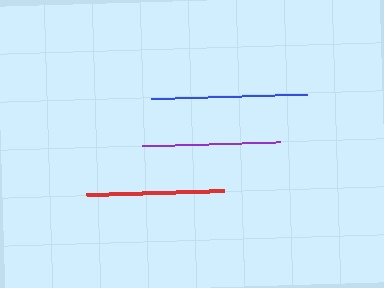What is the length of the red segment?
The red segment is approximately 138 pixels long.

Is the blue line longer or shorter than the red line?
The blue line is longer than the red line.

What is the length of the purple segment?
The purple segment is approximately 138 pixels long.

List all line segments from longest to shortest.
From longest to shortest: blue, red, purple.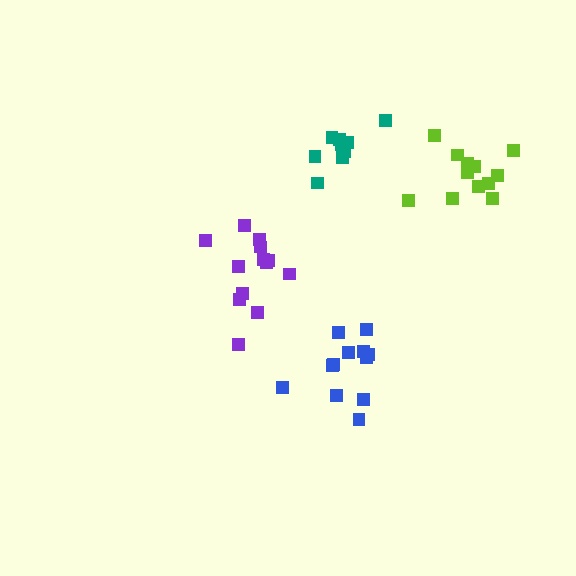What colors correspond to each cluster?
The clusters are colored: teal, blue, purple, lime.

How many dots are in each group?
Group 1: 9 dots, Group 2: 12 dots, Group 3: 13 dots, Group 4: 12 dots (46 total).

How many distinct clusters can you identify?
There are 4 distinct clusters.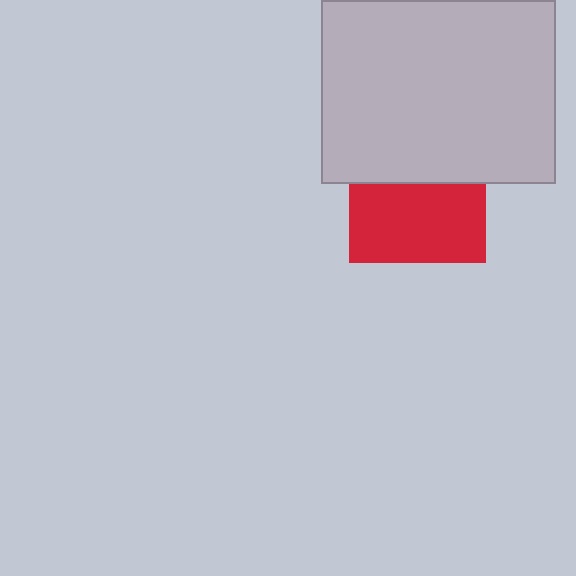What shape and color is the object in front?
The object in front is a light gray rectangle.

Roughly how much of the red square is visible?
About half of it is visible (roughly 58%).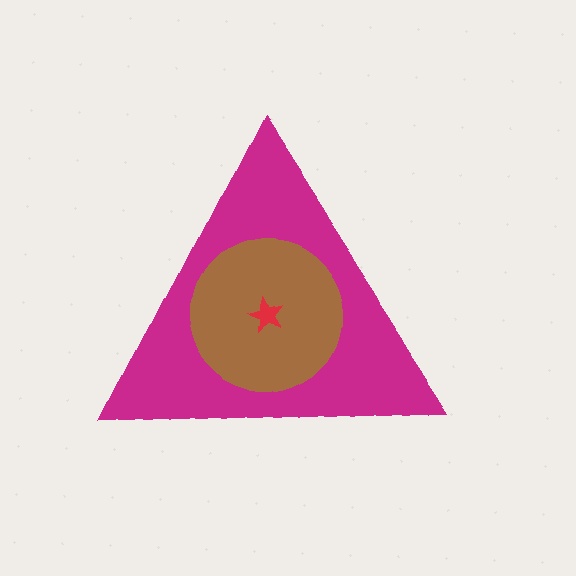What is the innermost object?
The red star.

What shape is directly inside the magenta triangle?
The brown circle.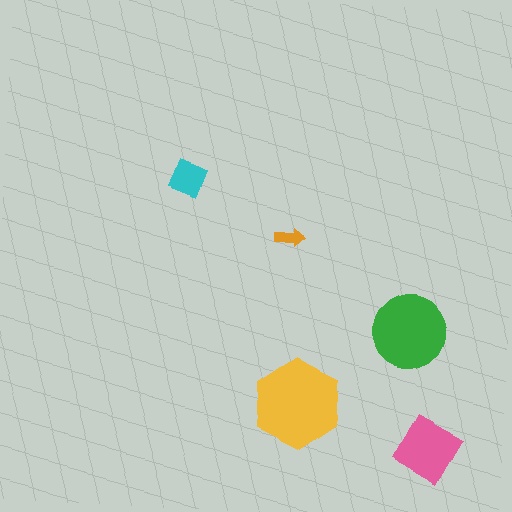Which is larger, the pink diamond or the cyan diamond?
The pink diamond.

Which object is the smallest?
The orange arrow.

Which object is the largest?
The yellow hexagon.